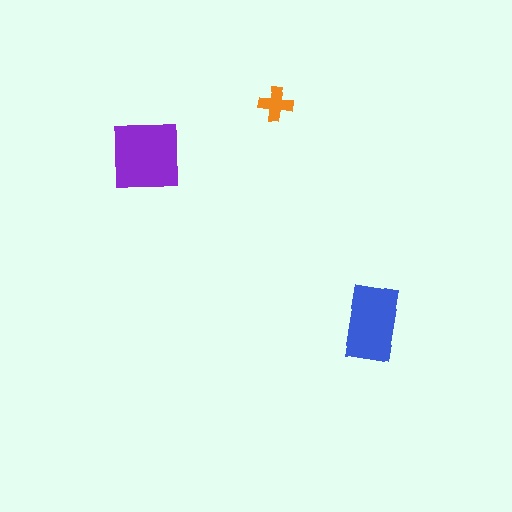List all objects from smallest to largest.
The orange cross, the blue rectangle, the purple square.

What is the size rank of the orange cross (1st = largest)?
3rd.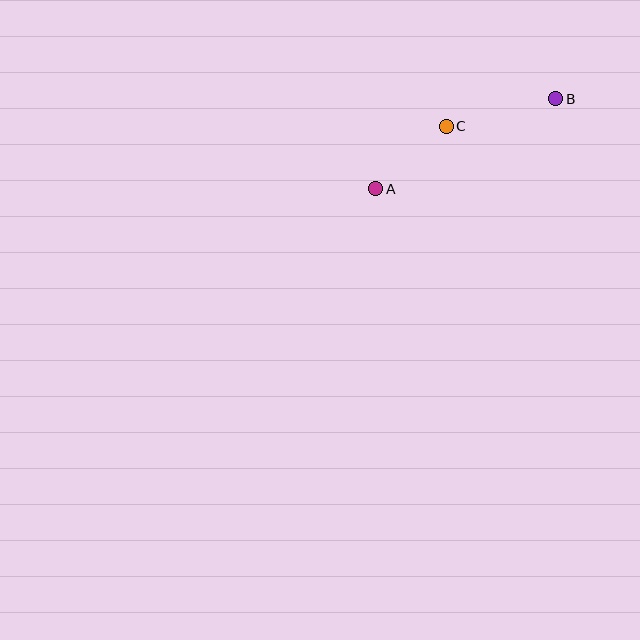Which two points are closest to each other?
Points A and C are closest to each other.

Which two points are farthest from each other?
Points A and B are farthest from each other.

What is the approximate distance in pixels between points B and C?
The distance between B and C is approximately 113 pixels.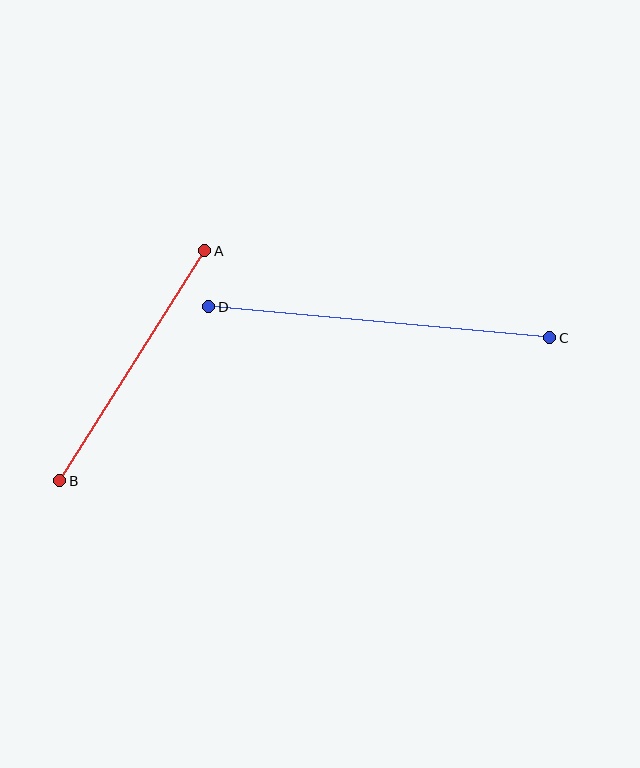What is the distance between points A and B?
The distance is approximately 272 pixels.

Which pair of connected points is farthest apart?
Points C and D are farthest apart.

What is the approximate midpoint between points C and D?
The midpoint is at approximately (379, 322) pixels.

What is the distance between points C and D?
The distance is approximately 343 pixels.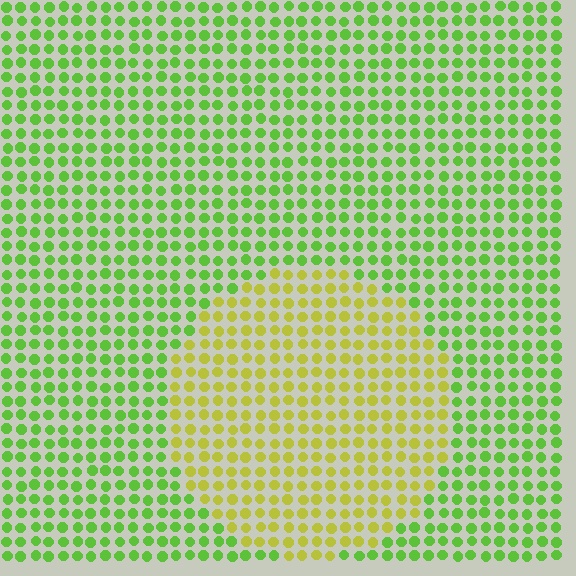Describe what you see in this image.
The image is filled with small lime elements in a uniform arrangement. A circle-shaped region is visible where the elements are tinted to a slightly different hue, forming a subtle color boundary.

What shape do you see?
I see a circle.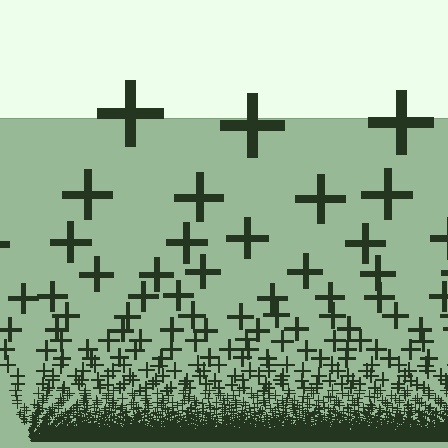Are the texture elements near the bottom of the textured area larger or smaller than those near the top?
Smaller. The gradient is inverted — elements near the bottom are smaller and denser.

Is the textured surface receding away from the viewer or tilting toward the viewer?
The surface appears to tilt toward the viewer. Texture elements get larger and sparser toward the top.